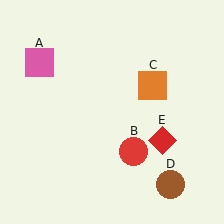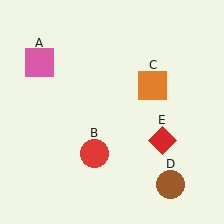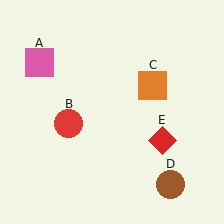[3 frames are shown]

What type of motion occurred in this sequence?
The red circle (object B) rotated clockwise around the center of the scene.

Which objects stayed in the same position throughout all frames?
Pink square (object A) and orange square (object C) and brown circle (object D) and red diamond (object E) remained stationary.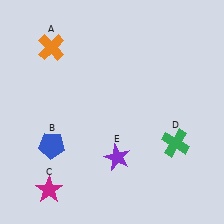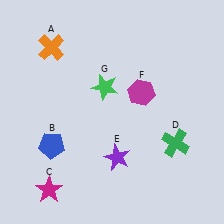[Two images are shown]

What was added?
A magenta hexagon (F), a green star (G) were added in Image 2.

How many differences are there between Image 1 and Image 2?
There are 2 differences between the two images.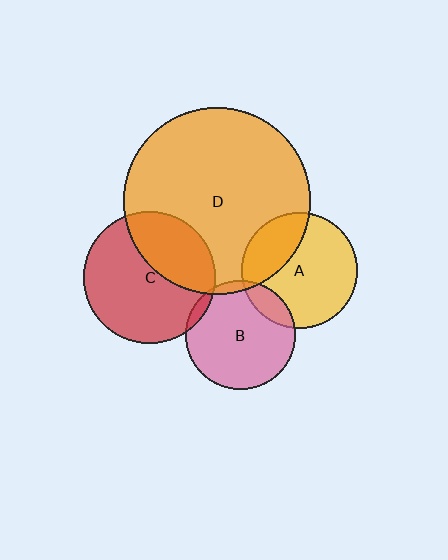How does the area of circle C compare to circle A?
Approximately 1.3 times.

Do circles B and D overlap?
Yes.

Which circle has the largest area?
Circle D (orange).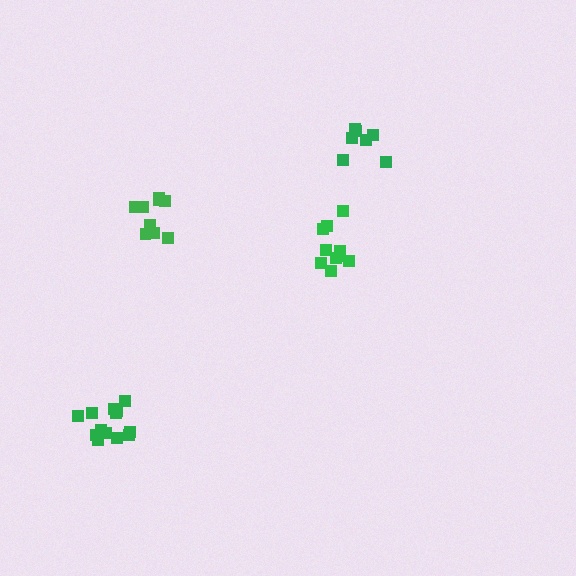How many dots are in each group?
Group 1: 9 dots, Group 2: 7 dots, Group 3: 10 dots, Group 4: 13 dots (39 total).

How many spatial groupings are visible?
There are 4 spatial groupings.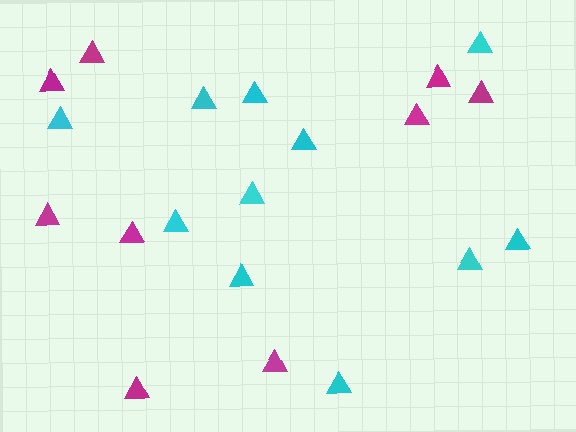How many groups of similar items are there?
There are 2 groups: one group of cyan triangles (11) and one group of magenta triangles (9).